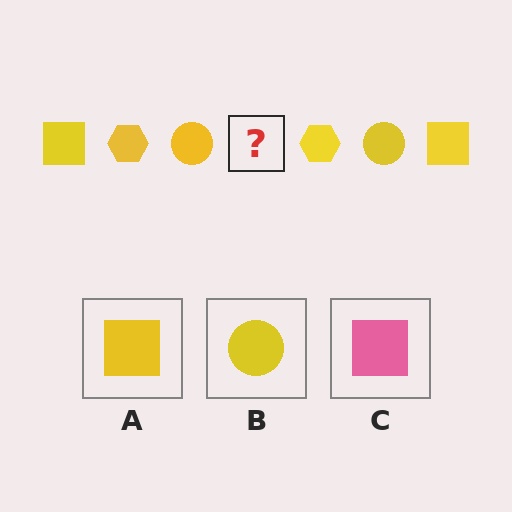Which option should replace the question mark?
Option A.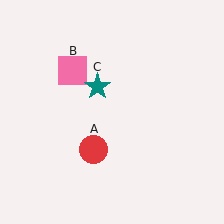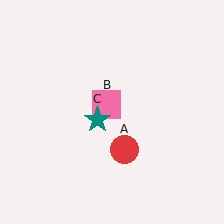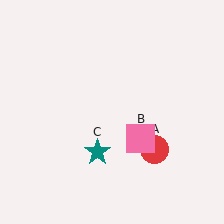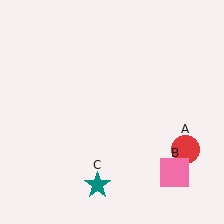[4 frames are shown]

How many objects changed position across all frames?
3 objects changed position: red circle (object A), pink square (object B), teal star (object C).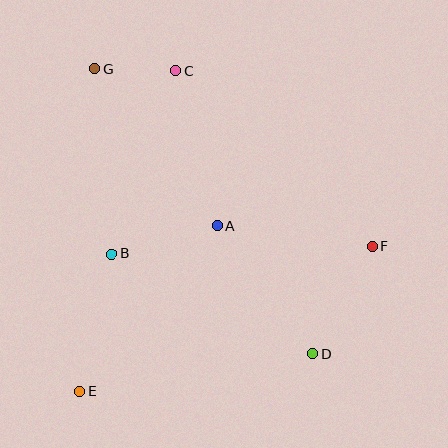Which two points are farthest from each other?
Points D and G are farthest from each other.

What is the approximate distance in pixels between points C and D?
The distance between C and D is approximately 313 pixels.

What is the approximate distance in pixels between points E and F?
The distance between E and F is approximately 327 pixels.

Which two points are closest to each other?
Points C and G are closest to each other.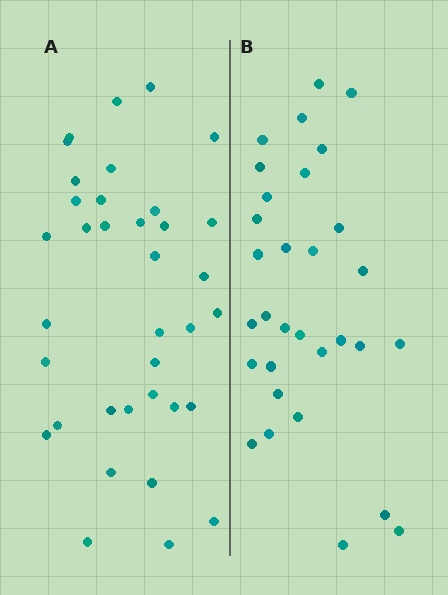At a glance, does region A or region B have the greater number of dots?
Region A (the left region) has more dots.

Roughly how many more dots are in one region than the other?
Region A has about 5 more dots than region B.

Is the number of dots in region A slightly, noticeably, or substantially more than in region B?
Region A has only slightly more — the two regions are fairly close. The ratio is roughly 1.2 to 1.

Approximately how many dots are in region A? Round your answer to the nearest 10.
About 40 dots. (The exact count is 36, which rounds to 40.)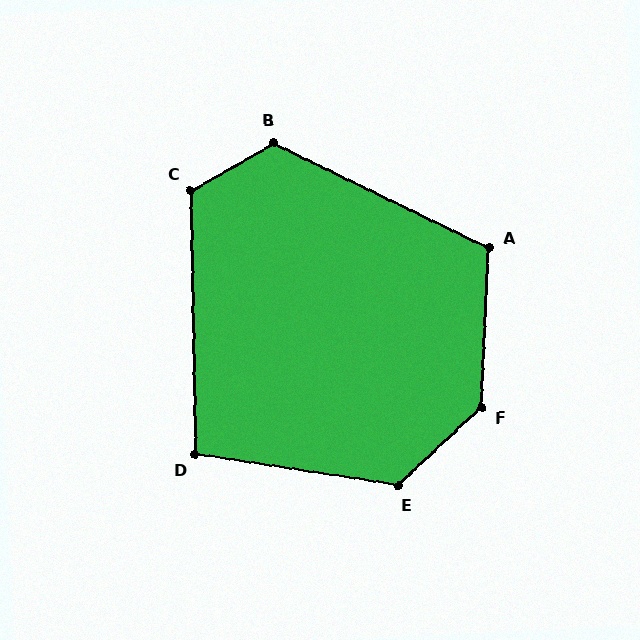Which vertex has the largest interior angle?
F, at approximately 136 degrees.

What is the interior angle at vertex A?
Approximately 113 degrees (obtuse).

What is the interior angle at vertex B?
Approximately 124 degrees (obtuse).